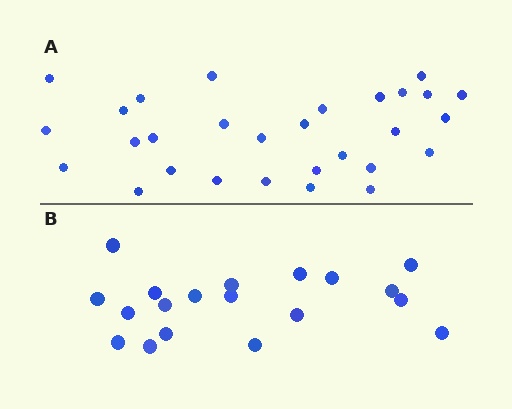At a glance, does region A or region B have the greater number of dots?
Region A (the top region) has more dots.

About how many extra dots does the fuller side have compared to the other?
Region A has roughly 10 or so more dots than region B.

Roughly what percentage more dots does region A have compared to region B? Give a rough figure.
About 55% more.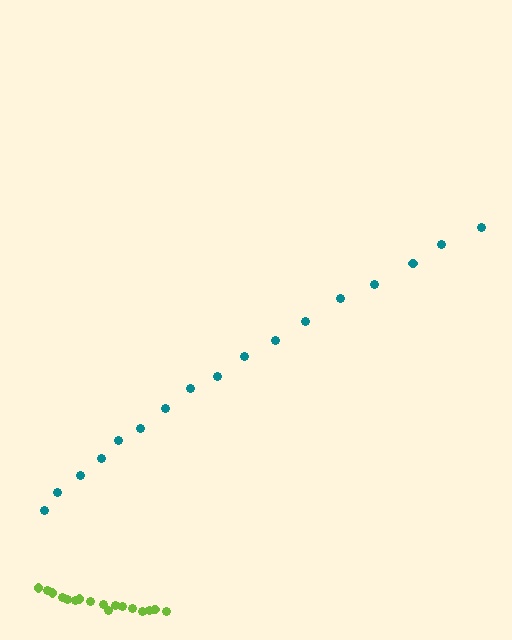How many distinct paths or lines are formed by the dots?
There are 2 distinct paths.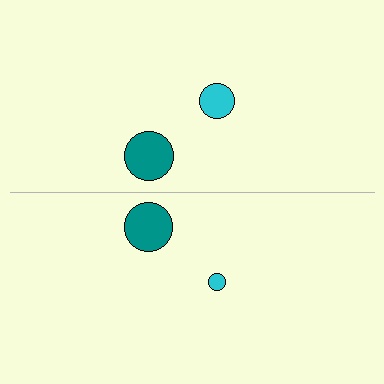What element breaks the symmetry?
The cyan circle on the bottom side has a different size than its mirror counterpart.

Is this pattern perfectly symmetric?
No, the pattern is not perfectly symmetric. The cyan circle on the bottom side has a different size than its mirror counterpart.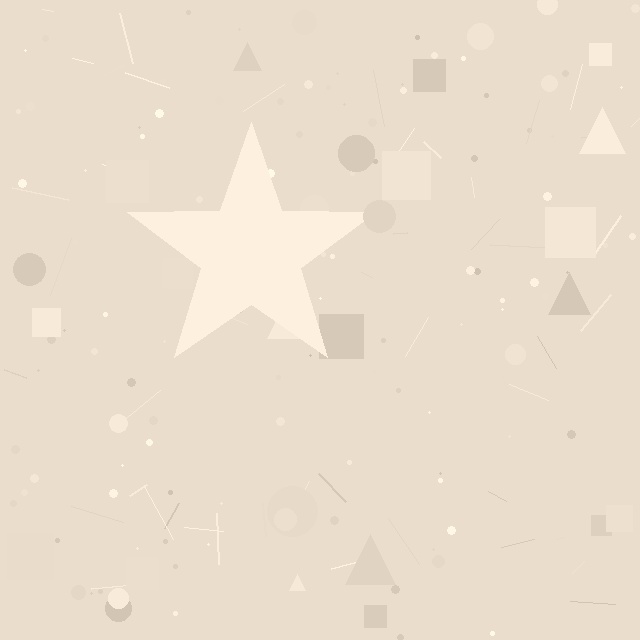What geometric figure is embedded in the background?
A star is embedded in the background.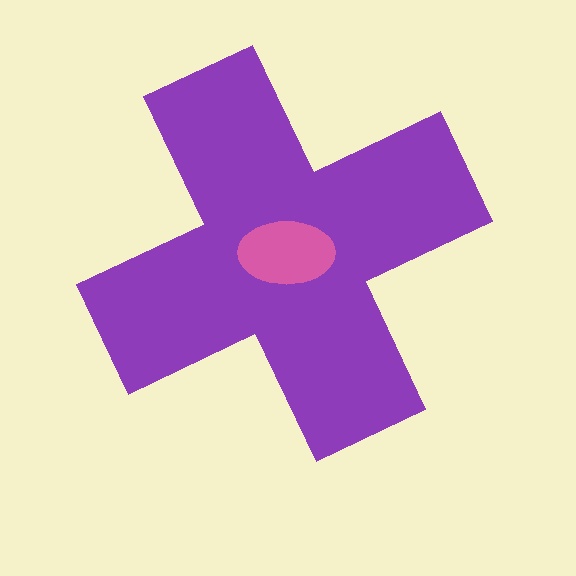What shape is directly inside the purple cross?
The pink ellipse.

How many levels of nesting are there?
2.